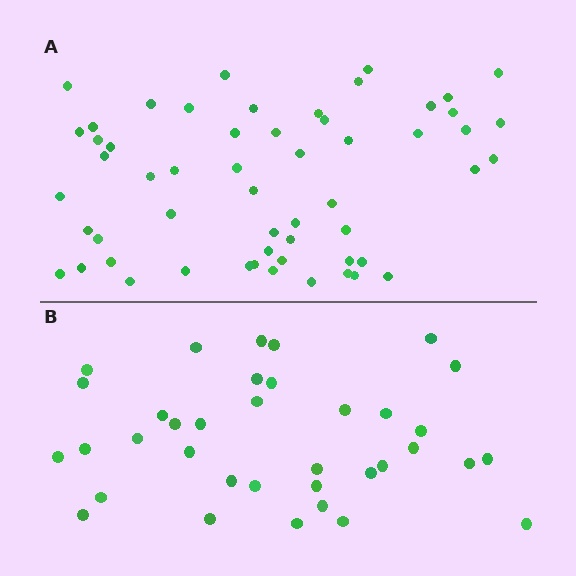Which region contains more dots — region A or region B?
Region A (the top region) has more dots.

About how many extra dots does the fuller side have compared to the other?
Region A has approximately 20 more dots than region B.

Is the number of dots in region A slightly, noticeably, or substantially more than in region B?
Region A has substantially more. The ratio is roughly 1.6 to 1.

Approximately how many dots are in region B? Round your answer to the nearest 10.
About 40 dots. (The exact count is 36, which rounds to 40.)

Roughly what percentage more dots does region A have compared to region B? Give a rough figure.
About 55% more.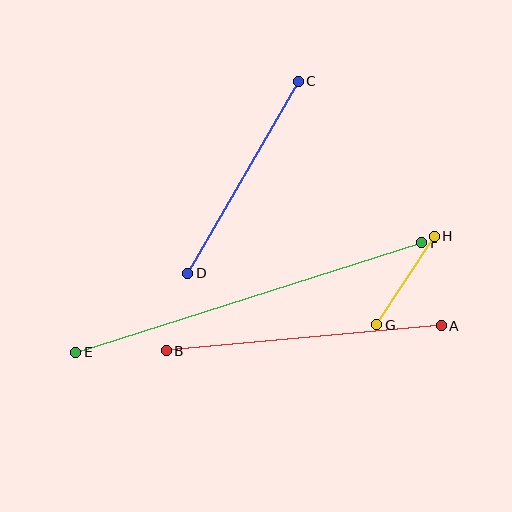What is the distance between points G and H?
The distance is approximately 105 pixels.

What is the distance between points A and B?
The distance is approximately 276 pixels.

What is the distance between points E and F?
The distance is approximately 363 pixels.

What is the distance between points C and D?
The distance is approximately 222 pixels.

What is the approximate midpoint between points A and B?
The midpoint is at approximately (304, 338) pixels.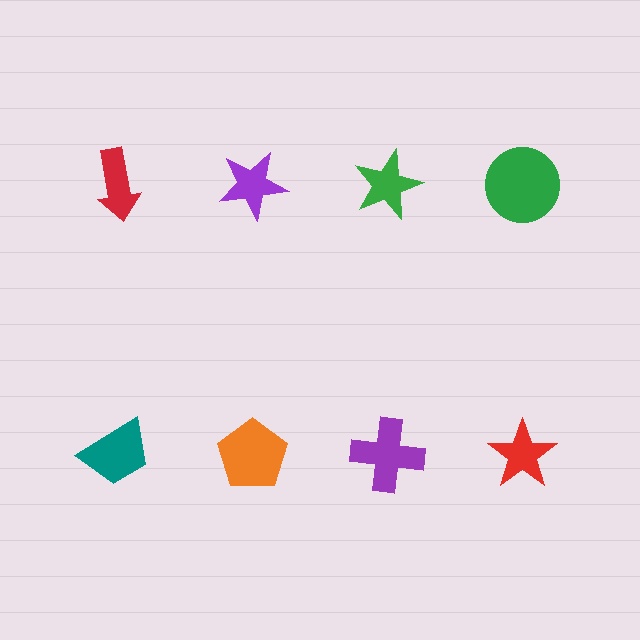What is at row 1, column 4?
A green circle.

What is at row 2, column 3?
A purple cross.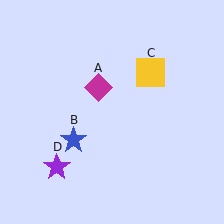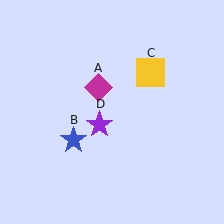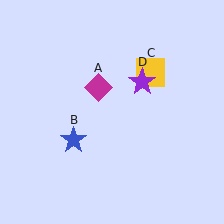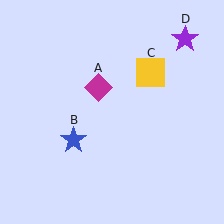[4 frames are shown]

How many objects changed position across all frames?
1 object changed position: purple star (object D).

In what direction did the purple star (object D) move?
The purple star (object D) moved up and to the right.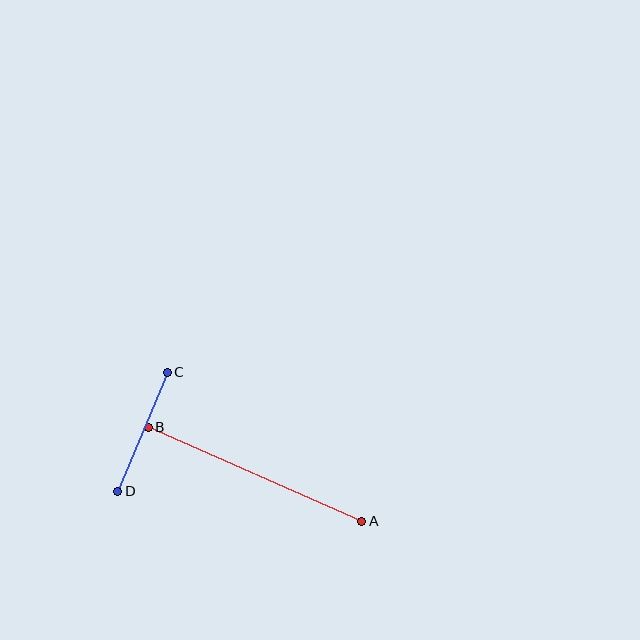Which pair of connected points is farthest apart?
Points A and B are farthest apart.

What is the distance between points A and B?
The distance is approximately 233 pixels.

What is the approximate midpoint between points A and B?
The midpoint is at approximately (255, 474) pixels.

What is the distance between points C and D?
The distance is approximately 129 pixels.